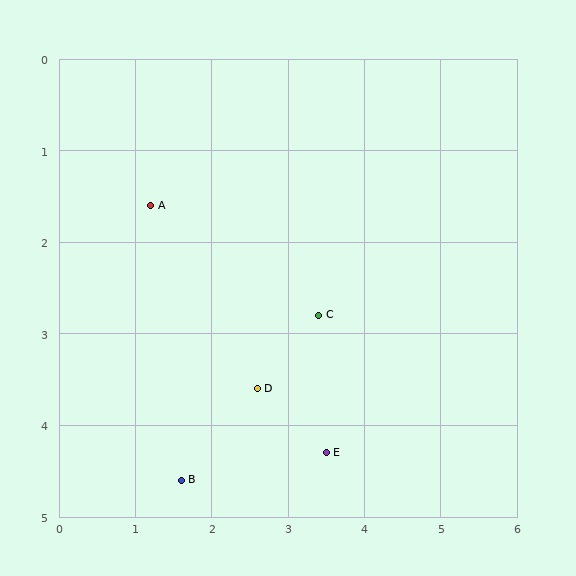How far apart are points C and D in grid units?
Points C and D are about 1.1 grid units apart.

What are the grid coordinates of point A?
Point A is at approximately (1.2, 1.6).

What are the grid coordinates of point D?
Point D is at approximately (2.6, 3.6).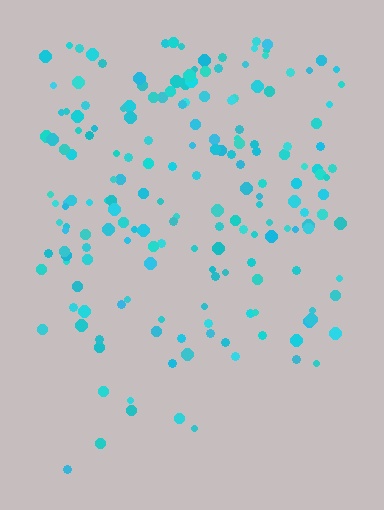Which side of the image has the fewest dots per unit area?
The bottom.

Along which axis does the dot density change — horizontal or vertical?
Vertical.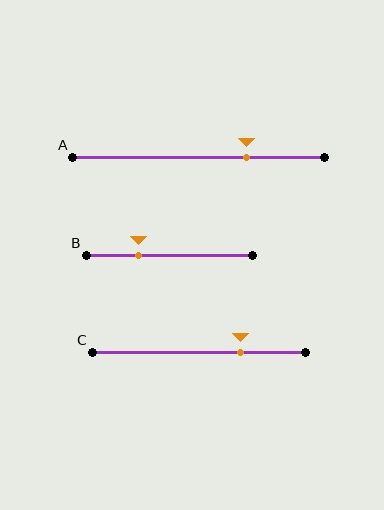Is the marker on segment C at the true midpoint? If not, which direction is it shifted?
No, the marker on segment C is shifted to the right by about 20% of the segment length.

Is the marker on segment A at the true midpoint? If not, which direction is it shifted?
No, the marker on segment A is shifted to the right by about 19% of the segment length.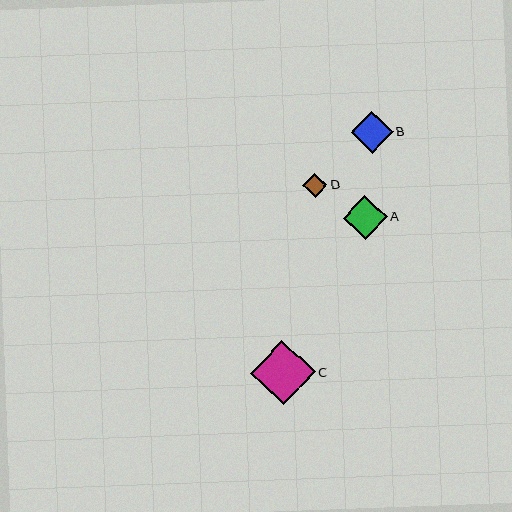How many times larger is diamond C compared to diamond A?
Diamond C is approximately 1.5 times the size of diamond A.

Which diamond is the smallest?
Diamond D is the smallest with a size of approximately 25 pixels.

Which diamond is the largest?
Diamond C is the largest with a size of approximately 65 pixels.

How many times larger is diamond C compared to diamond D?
Diamond C is approximately 2.6 times the size of diamond D.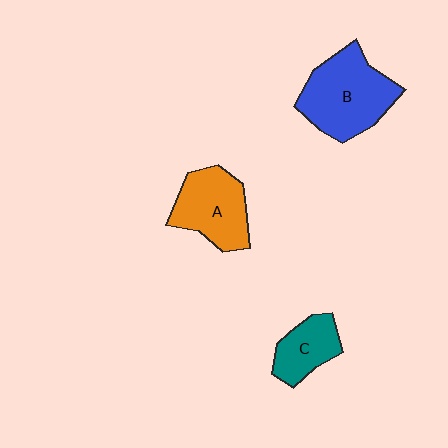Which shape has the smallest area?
Shape C (teal).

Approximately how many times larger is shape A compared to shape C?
Approximately 1.5 times.